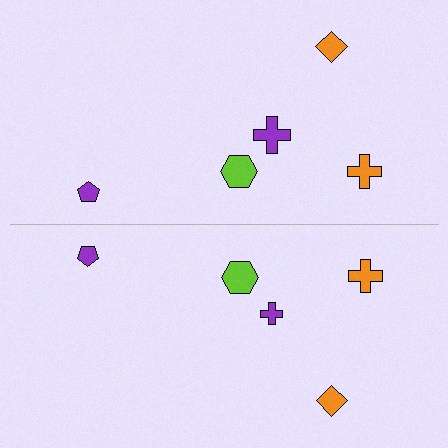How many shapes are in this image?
There are 10 shapes in this image.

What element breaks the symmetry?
The purple cross on the bottom side has a different size than its mirror counterpart.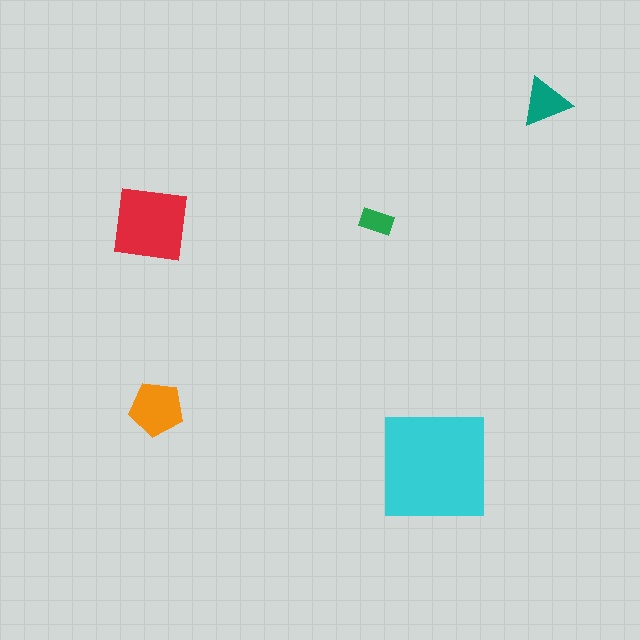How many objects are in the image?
There are 5 objects in the image.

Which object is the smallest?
The green rectangle.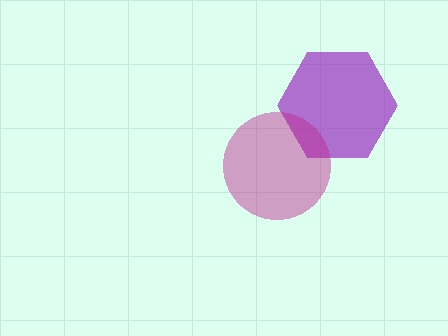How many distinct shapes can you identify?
There are 2 distinct shapes: a purple hexagon, a magenta circle.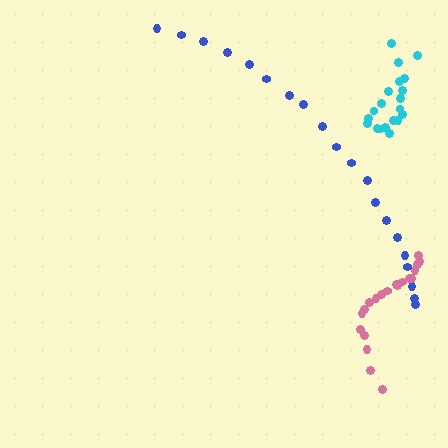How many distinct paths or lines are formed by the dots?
There are 3 distinct paths.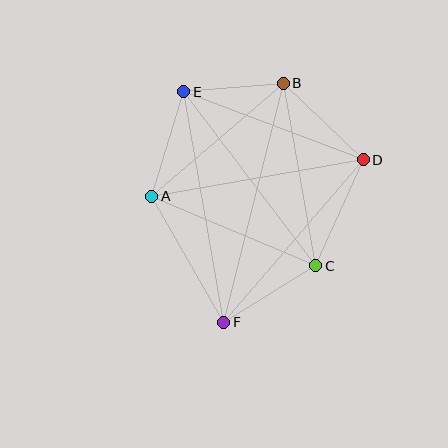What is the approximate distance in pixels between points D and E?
The distance between D and E is approximately 192 pixels.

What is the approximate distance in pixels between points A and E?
The distance between A and E is approximately 109 pixels.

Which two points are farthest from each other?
Points B and F are farthest from each other.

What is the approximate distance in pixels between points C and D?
The distance between C and D is approximately 116 pixels.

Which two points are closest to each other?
Points B and E are closest to each other.